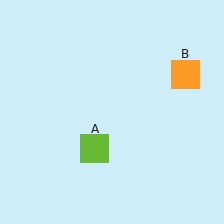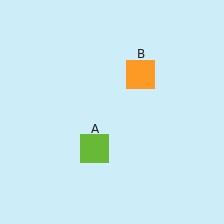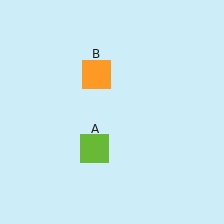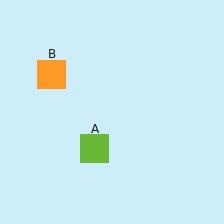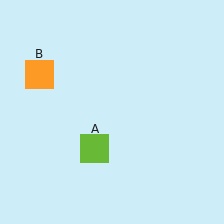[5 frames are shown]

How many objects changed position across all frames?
1 object changed position: orange square (object B).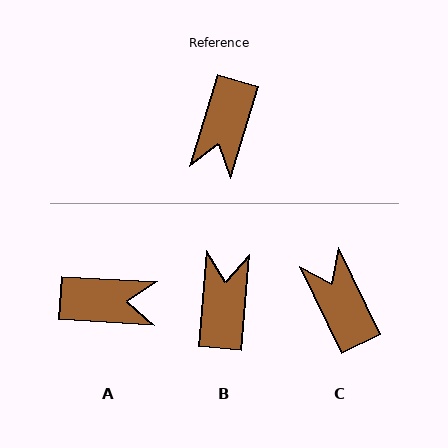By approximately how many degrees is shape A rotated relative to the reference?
Approximately 103 degrees counter-clockwise.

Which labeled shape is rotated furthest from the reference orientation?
B, about 168 degrees away.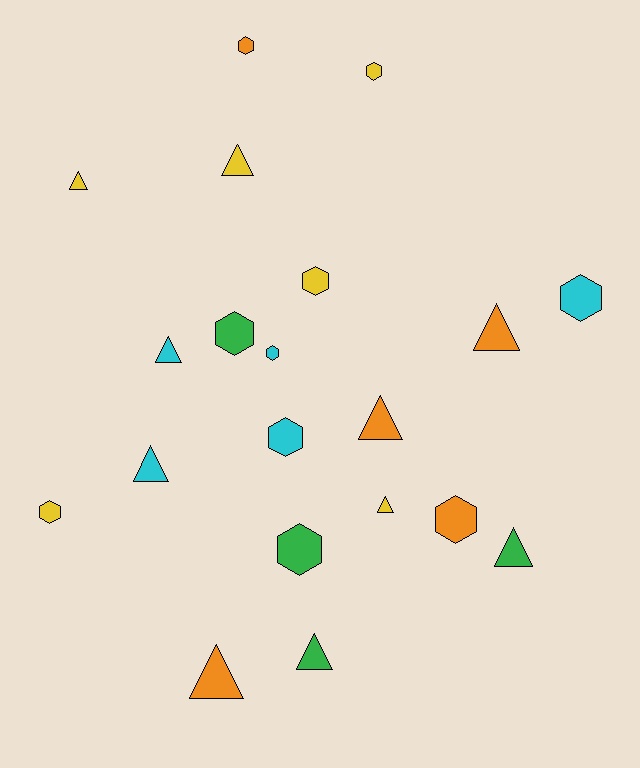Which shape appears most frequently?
Hexagon, with 10 objects.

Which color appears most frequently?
Yellow, with 6 objects.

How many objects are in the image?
There are 20 objects.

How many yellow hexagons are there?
There are 3 yellow hexagons.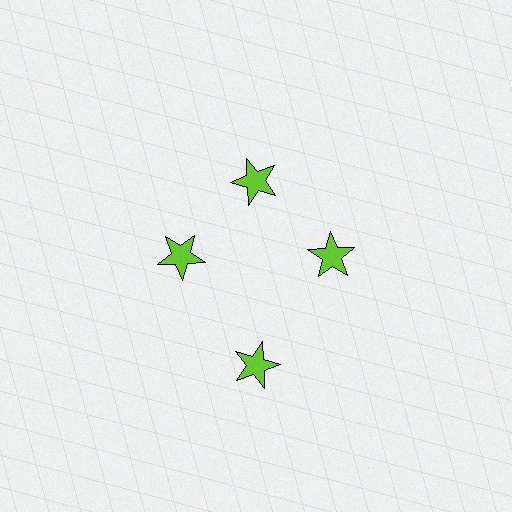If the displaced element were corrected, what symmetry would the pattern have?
It would have 4-fold rotational symmetry — the pattern would map onto itself every 90 degrees.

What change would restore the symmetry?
The symmetry would be restored by moving it inward, back onto the ring so that all 4 stars sit at equal angles and equal distance from the center.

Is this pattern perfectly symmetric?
No. The 4 lime stars are arranged in a ring, but one element near the 6 o'clock position is pushed outward from the center, breaking the 4-fold rotational symmetry.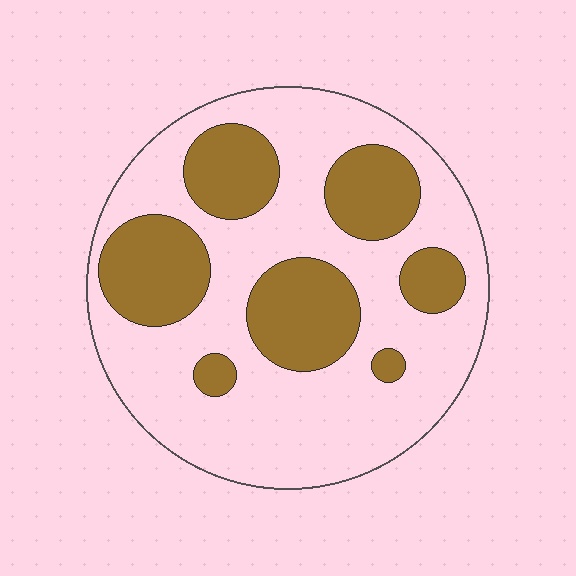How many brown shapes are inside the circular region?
7.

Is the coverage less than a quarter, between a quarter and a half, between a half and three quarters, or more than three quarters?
Between a quarter and a half.